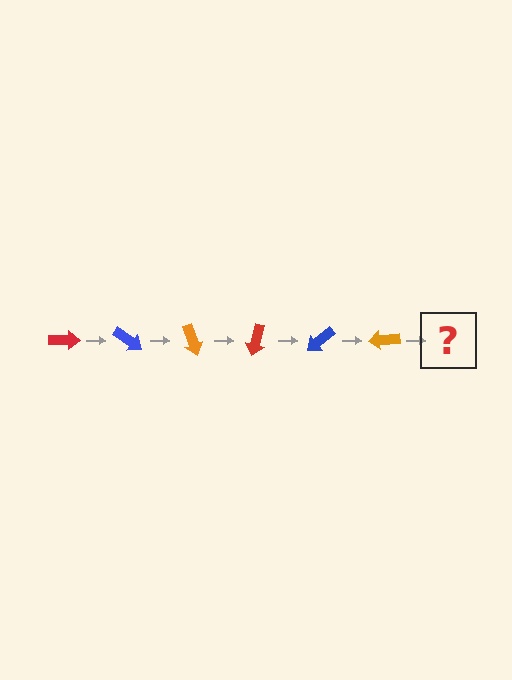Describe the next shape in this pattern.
It should be a red arrow, rotated 210 degrees from the start.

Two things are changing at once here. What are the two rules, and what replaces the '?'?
The two rules are that it rotates 35 degrees each step and the color cycles through red, blue, and orange. The '?' should be a red arrow, rotated 210 degrees from the start.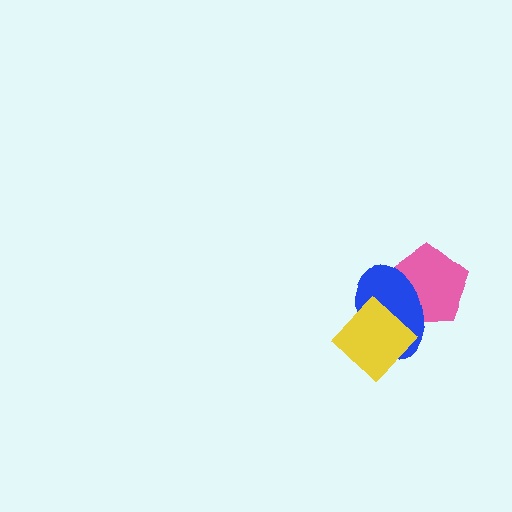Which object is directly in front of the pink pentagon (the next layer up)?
The blue ellipse is directly in front of the pink pentagon.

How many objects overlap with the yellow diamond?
2 objects overlap with the yellow diamond.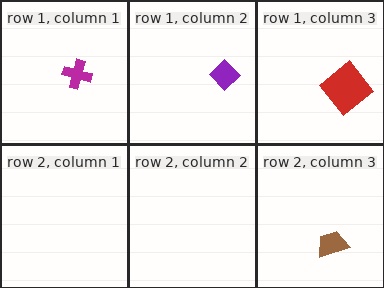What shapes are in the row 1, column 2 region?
The purple diamond.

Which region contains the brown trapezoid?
The row 2, column 3 region.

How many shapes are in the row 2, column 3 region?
1.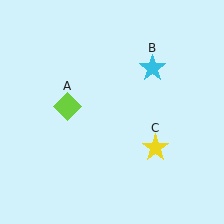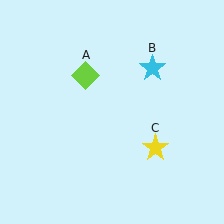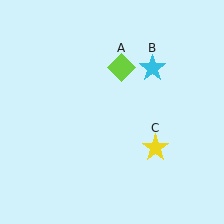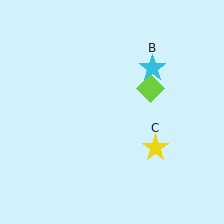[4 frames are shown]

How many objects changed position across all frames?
1 object changed position: lime diamond (object A).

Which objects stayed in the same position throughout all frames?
Cyan star (object B) and yellow star (object C) remained stationary.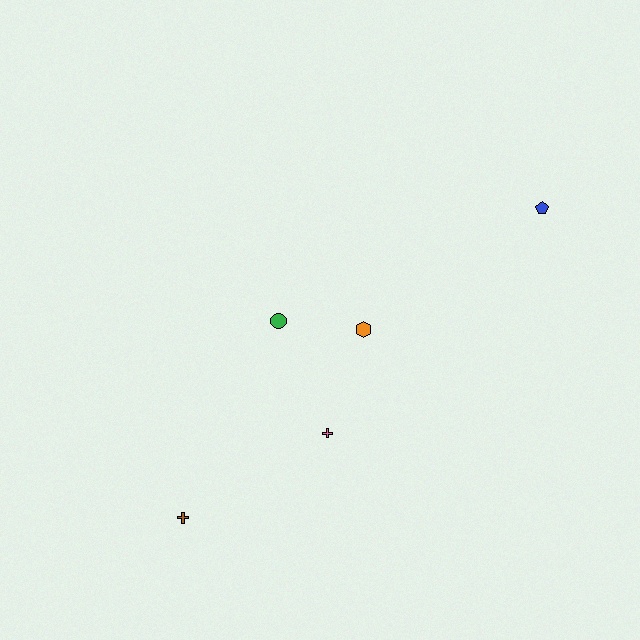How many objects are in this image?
There are 5 objects.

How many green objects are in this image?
There is 1 green object.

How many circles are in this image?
There is 1 circle.